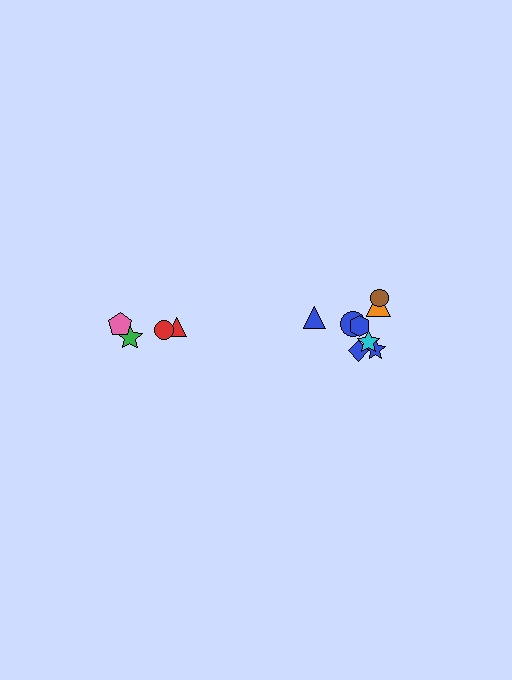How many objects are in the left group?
There are 4 objects.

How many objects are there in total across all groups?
There are 12 objects.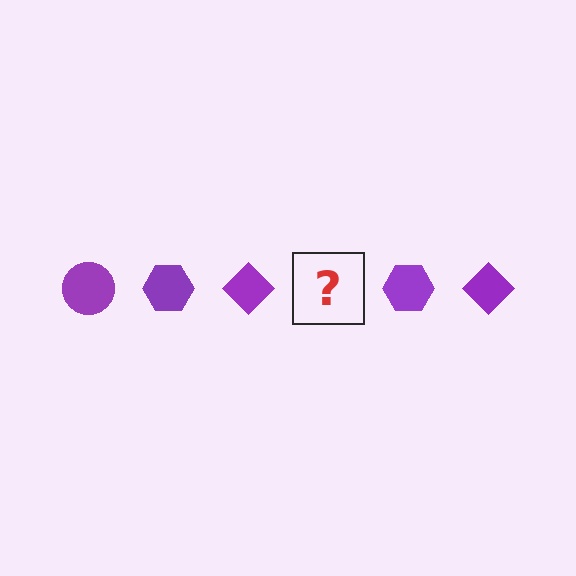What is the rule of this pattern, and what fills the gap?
The rule is that the pattern cycles through circle, hexagon, diamond shapes in purple. The gap should be filled with a purple circle.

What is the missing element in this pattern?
The missing element is a purple circle.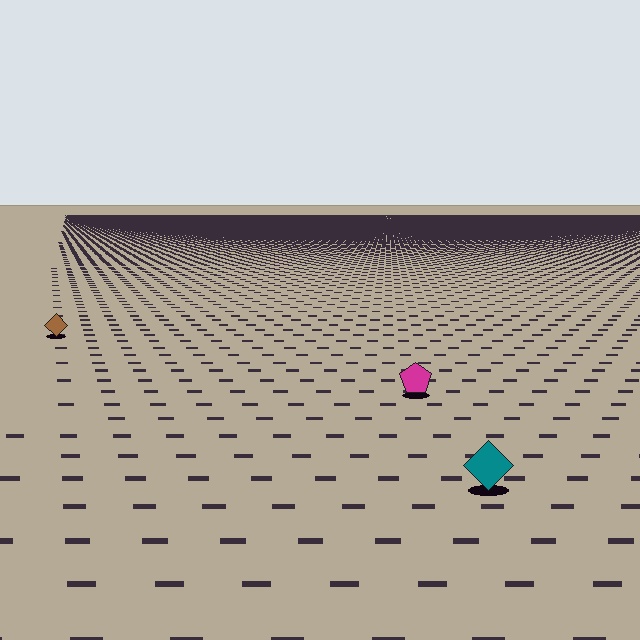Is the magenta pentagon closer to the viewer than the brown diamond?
Yes. The magenta pentagon is closer — you can tell from the texture gradient: the ground texture is coarser near it.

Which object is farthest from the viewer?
The brown diamond is farthest from the viewer. It appears smaller and the ground texture around it is denser.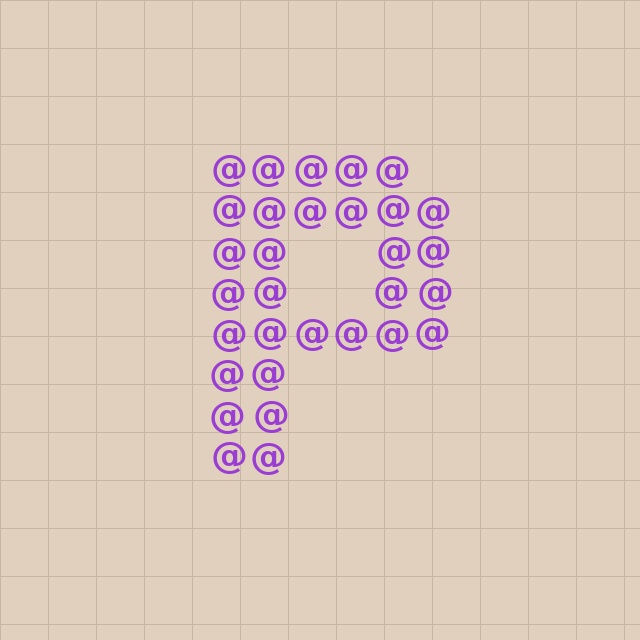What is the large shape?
The large shape is the letter P.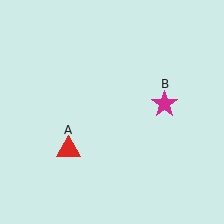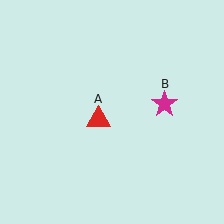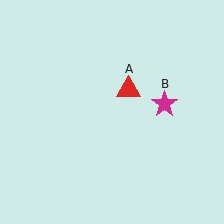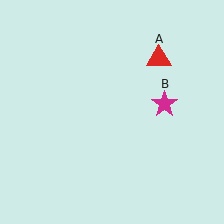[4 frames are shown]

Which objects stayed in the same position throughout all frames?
Magenta star (object B) remained stationary.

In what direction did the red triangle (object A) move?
The red triangle (object A) moved up and to the right.